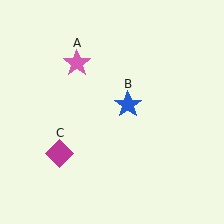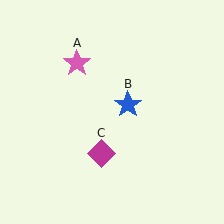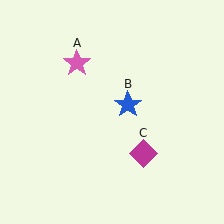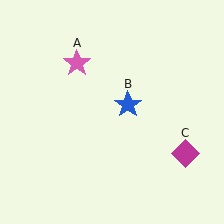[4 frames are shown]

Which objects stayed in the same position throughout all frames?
Pink star (object A) and blue star (object B) remained stationary.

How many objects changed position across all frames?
1 object changed position: magenta diamond (object C).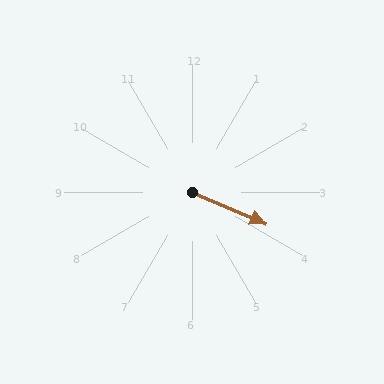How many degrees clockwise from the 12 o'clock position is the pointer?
Approximately 113 degrees.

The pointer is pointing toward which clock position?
Roughly 4 o'clock.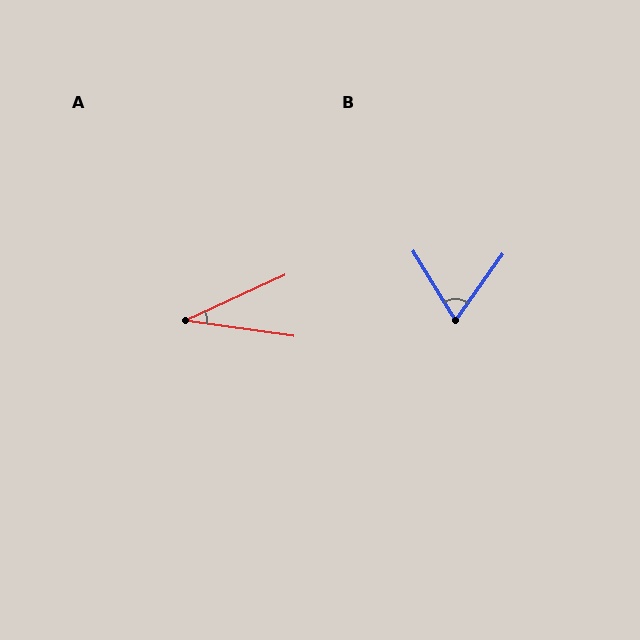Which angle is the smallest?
A, at approximately 33 degrees.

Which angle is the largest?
B, at approximately 67 degrees.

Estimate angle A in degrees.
Approximately 33 degrees.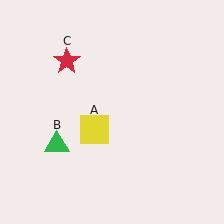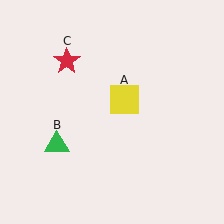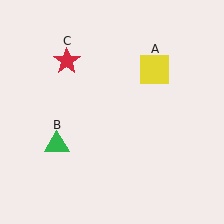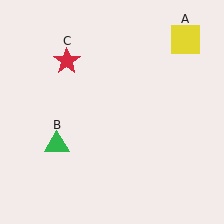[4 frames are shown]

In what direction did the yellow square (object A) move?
The yellow square (object A) moved up and to the right.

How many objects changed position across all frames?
1 object changed position: yellow square (object A).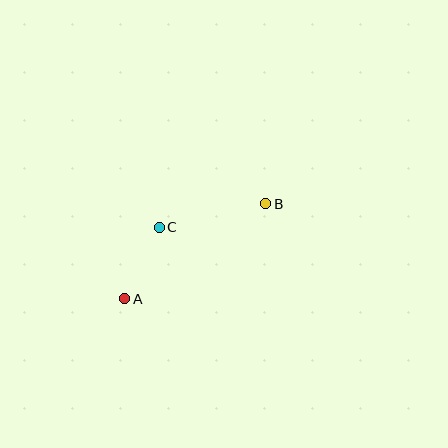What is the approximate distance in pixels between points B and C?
The distance between B and C is approximately 109 pixels.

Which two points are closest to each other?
Points A and C are closest to each other.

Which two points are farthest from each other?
Points A and B are farthest from each other.